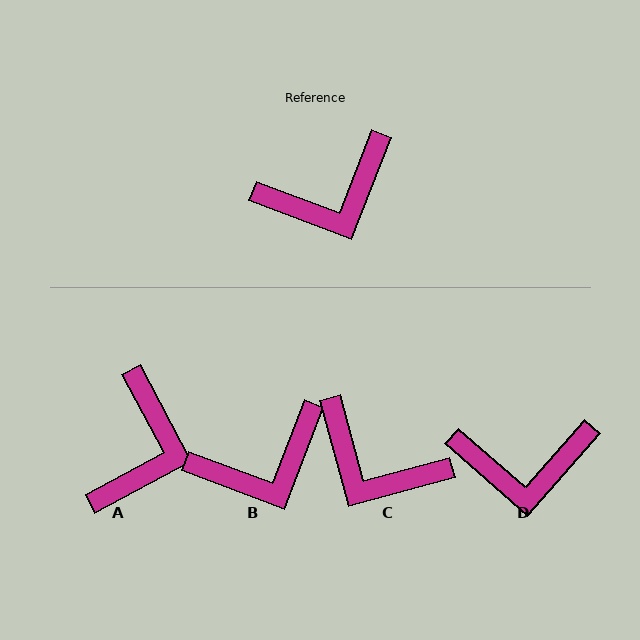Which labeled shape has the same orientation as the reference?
B.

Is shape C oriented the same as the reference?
No, it is off by about 54 degrees.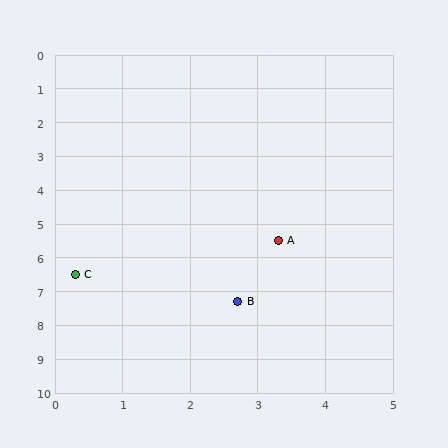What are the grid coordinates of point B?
Point B is at approximately (2.7, 7.3).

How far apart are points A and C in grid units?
Points A and C are about 3.2 grid units apart.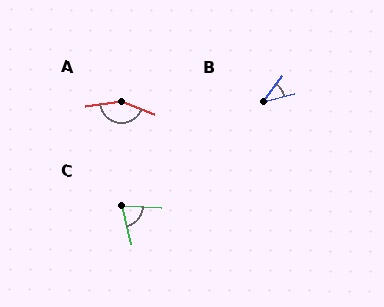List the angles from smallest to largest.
B (39°), C (74°), A (151°).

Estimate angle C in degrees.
Approximately 74 degrees.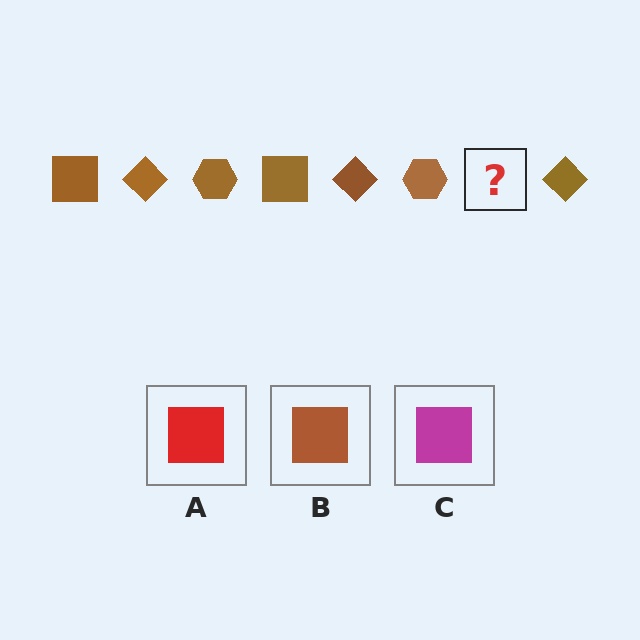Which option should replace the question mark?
Option B.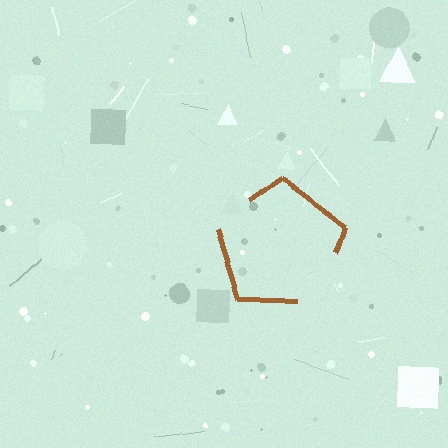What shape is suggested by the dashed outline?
The dashed outline suggests a pentagon.